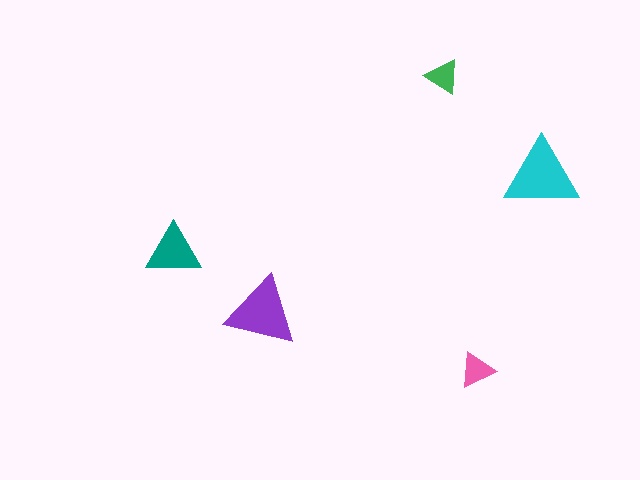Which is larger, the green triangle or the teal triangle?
The teal one.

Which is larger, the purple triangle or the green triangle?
The purple one.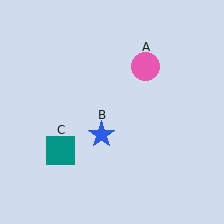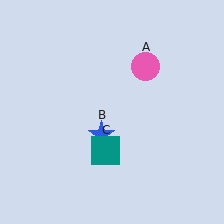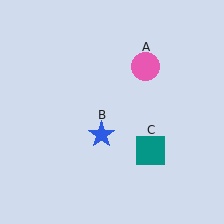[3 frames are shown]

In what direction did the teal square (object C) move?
The teal square (object C) moved right.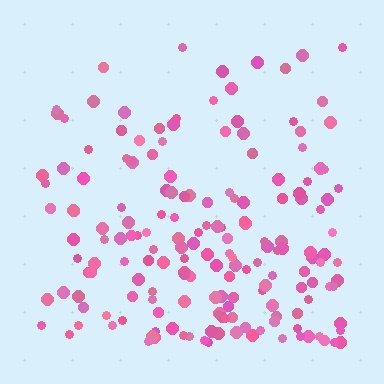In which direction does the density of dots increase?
From top to bottom, with the bottom side densest.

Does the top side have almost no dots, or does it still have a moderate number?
Still a moderate number, just noticeably fewer than the bottom.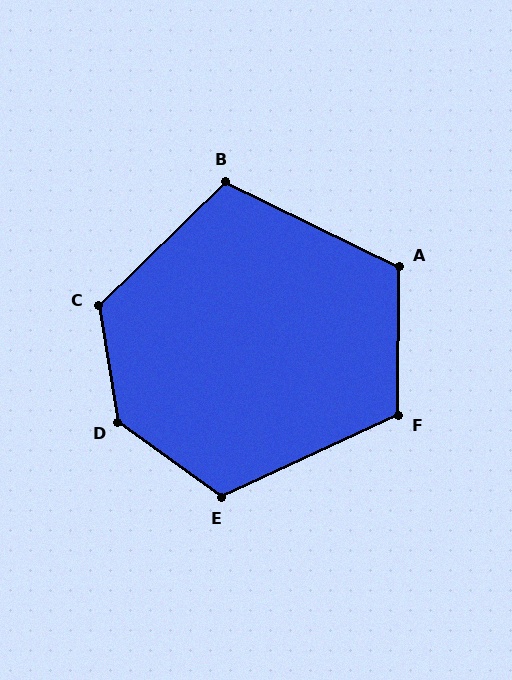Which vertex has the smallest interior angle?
B, at approximately 110 degrees.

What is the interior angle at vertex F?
Approximately 115 degrees (obtuse).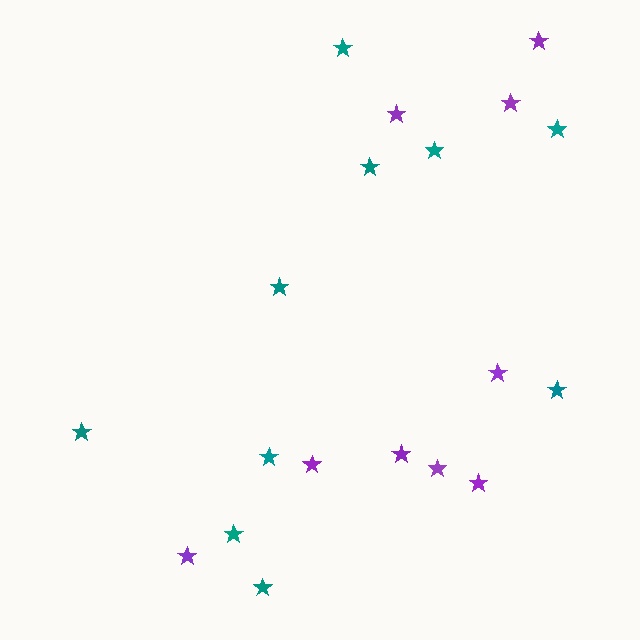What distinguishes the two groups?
There are 2 groups: one group of purple stars (9) and one group of teal stars (10).